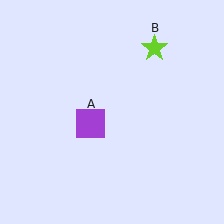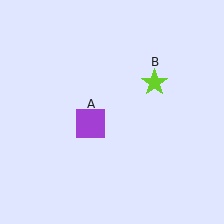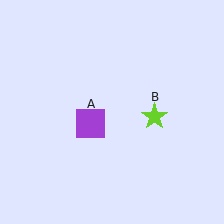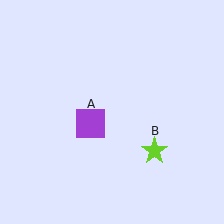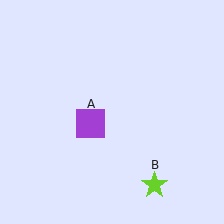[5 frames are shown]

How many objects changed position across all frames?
1 object changed position: lime star (object B).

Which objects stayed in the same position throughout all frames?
Purple square (object A) remained stationary.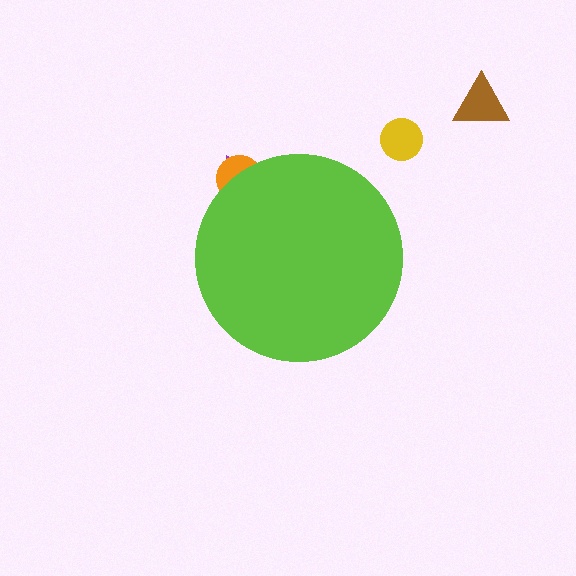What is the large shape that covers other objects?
A lime circle.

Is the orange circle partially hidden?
Yes, the orange circle is partially hidden behind the lime circle.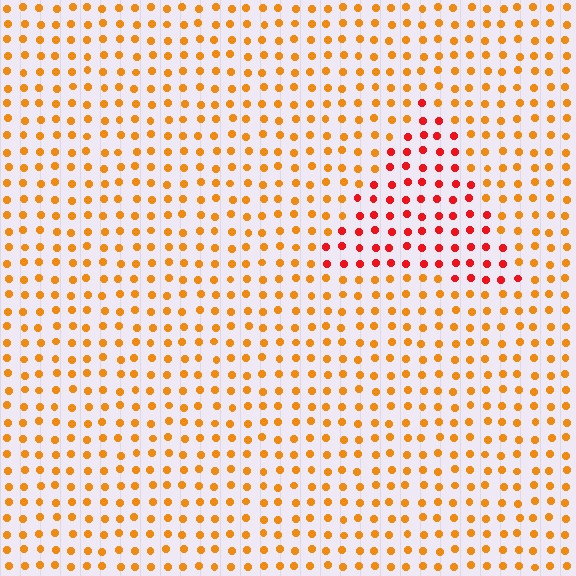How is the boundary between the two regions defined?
The boundary is defined purely by a slight shift in hue (about 36 degrees). Spacing, size, and orientation are identical on both sides.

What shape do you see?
I see a triangle.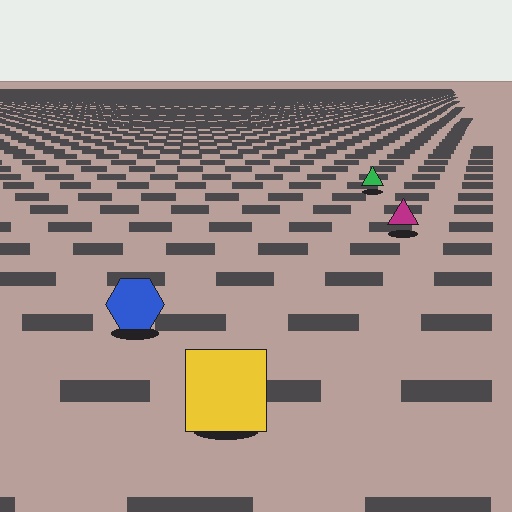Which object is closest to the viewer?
The yellow square is closest. The texture marks near it are larger and more spread out.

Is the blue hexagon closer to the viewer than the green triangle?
Yes. The blue hexagon is closer — you can tell from the texture gradient: the ground texture is coarser near it.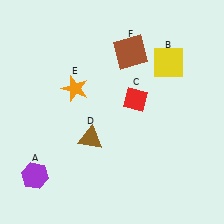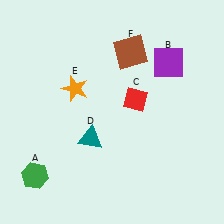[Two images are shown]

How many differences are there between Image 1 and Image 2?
There are 3 differences between the two images.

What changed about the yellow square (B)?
In Image 1, B is yellow. In Image 2, it changed to purple.